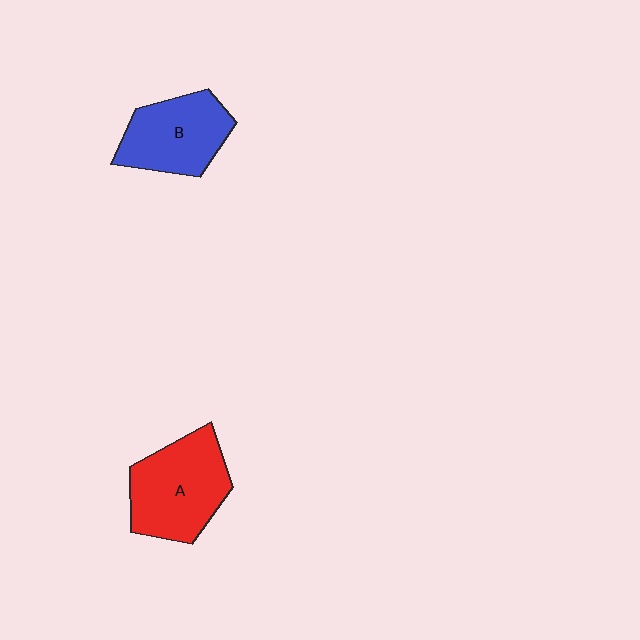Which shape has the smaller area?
Shape B (blue).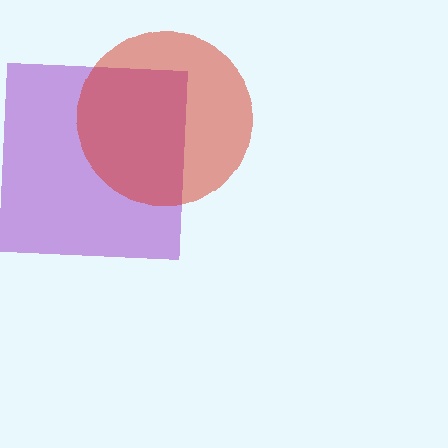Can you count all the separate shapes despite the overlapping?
Yes, there are 2 separate shapes.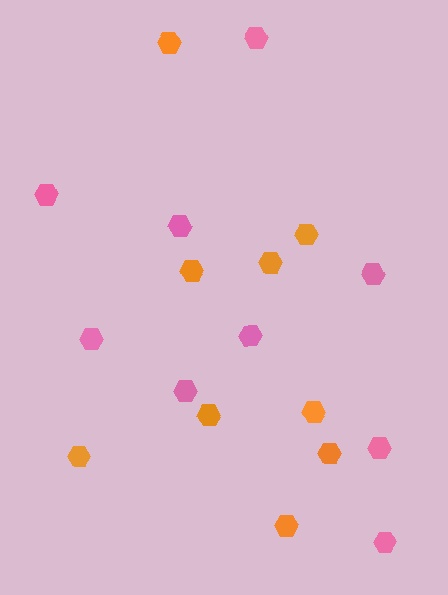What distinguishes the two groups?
There are 2 groups: one group of orange hexagons (9) and one group of pink hexagons (9).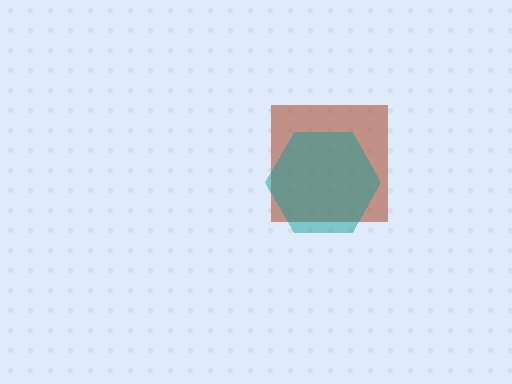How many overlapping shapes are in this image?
There are 2 overlapping shapes in the image.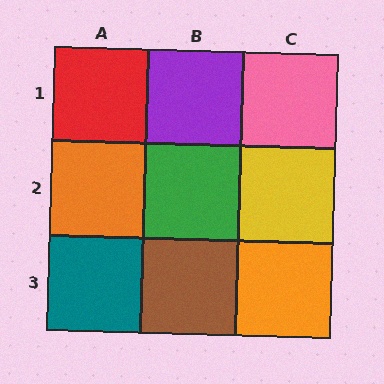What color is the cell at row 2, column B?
Green.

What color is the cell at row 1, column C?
Pink.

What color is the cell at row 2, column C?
Yellow.